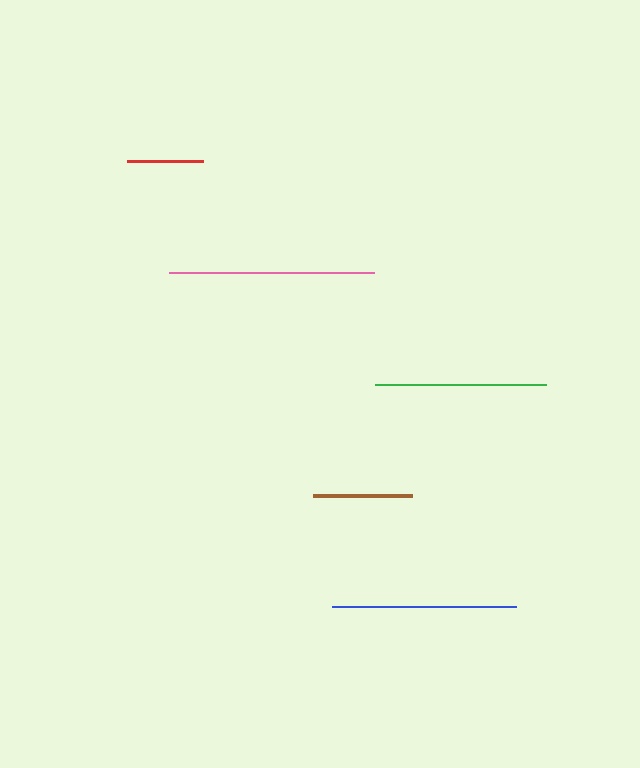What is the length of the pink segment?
The pink segment is approximately 205 pixels long.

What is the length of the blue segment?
The blue segment is approximately 184 pixels long.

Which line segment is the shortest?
The red line is the shortest at approximately 77 pixels.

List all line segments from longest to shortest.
From longest to shortest: pink, blue, green, brown, red.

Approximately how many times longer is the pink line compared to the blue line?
The pink line is approximately 1.1 times the length of the blue line.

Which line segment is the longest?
The pink line is the longest at approximately 205 pixels.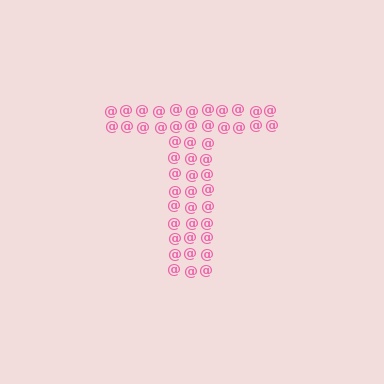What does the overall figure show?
The overall figure shows the letter T.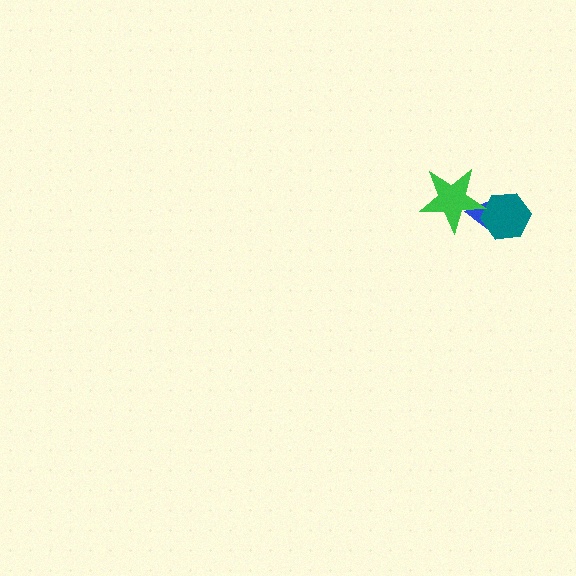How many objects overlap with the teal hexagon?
1 object overlaps with the teal hexagon.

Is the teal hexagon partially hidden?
No, no other shape covers it.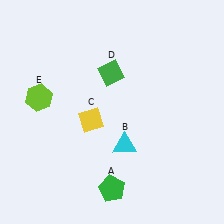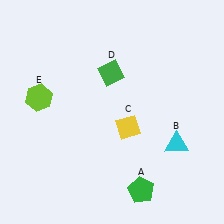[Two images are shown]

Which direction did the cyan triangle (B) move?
The cyan triangle (B) moved right.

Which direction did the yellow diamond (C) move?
The yellow diamond (C) moved right.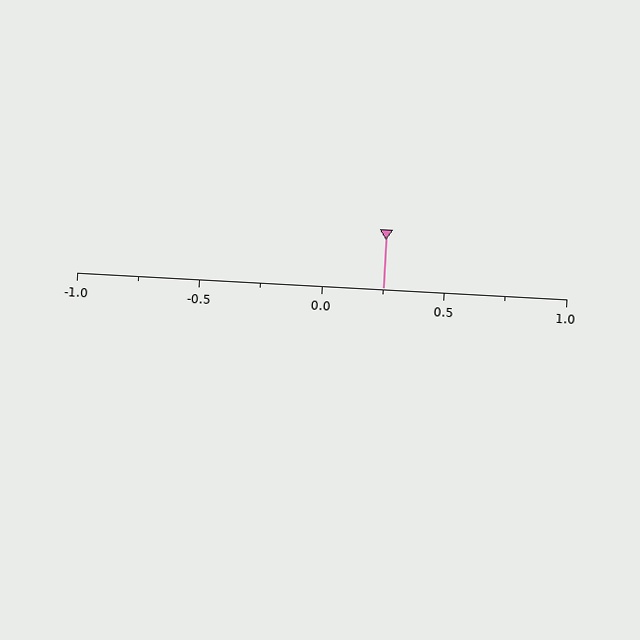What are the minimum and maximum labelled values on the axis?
The axis runs from -1.0 to 1.0.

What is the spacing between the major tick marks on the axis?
The major ticks are spaced 0.5 apart.